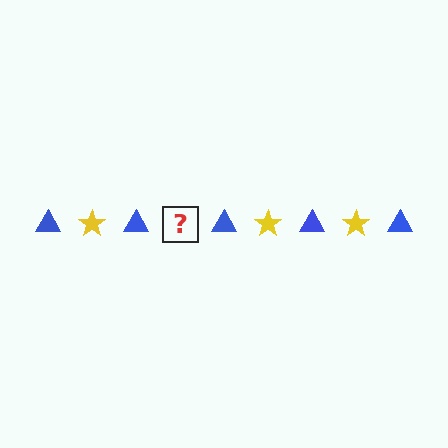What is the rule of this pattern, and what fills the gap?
The rule is that the pattern alternates between blue triangle and yellow star. The gap should be filled with a yellow star.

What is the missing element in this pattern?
The missing element is a yellow star.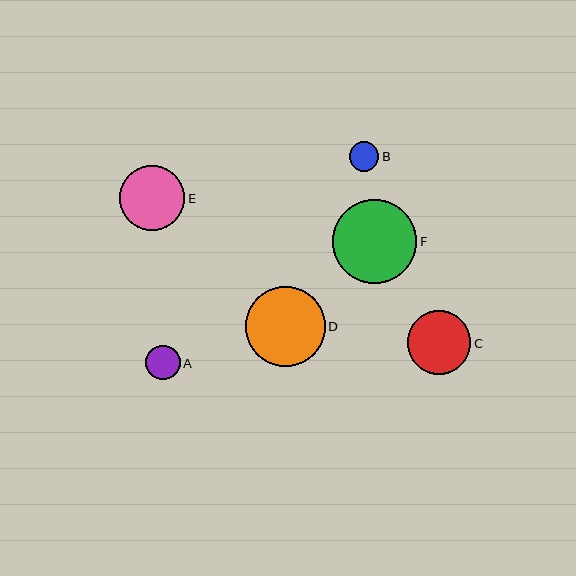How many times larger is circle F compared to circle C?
Circle F is approximately 1.3 times the size of circle C.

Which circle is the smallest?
Circle B is the smallest with a size of approximately 30 pixels.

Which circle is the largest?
Circle F is the largest with a size of approximately 84 pixels.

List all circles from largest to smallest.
From largest to smallest: F, D, E, C, A, B.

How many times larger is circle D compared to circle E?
Circle D is approximately 1.2 times the size of circle E.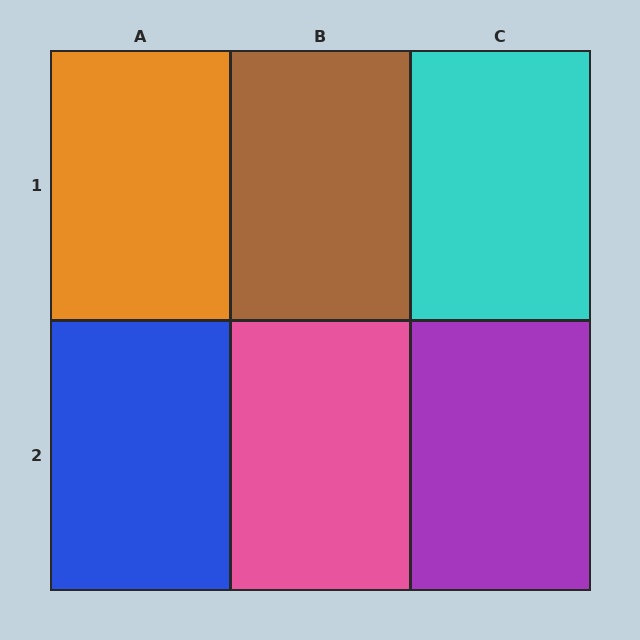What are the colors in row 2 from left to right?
Blue, pink, purple.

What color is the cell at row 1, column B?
Brown.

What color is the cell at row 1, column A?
Orange.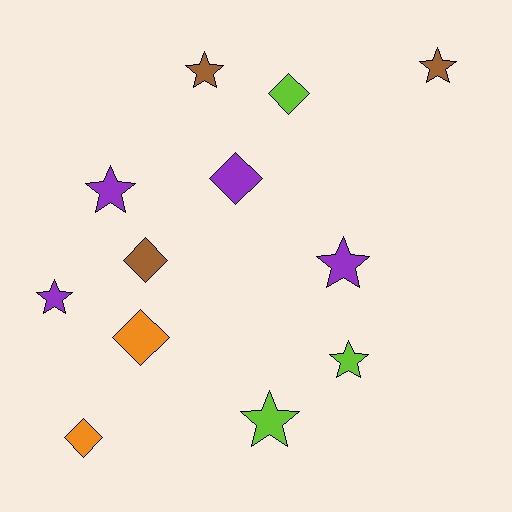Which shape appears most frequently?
Star, with 7 objects.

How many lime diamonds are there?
There is 1 lime diamond.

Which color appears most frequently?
Purple, with 4 objects.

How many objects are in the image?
There are 12 objects.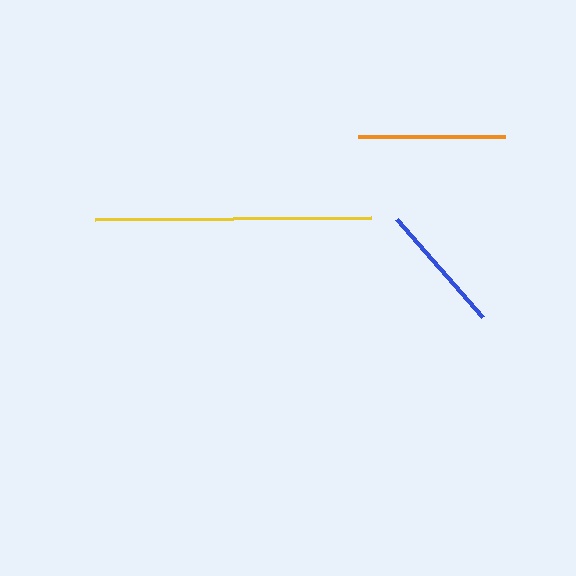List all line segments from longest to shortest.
From longest to shortest: yellow, orange, blue.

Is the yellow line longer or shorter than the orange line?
The yellow line is longer than the orange line.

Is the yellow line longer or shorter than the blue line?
The yellow line is longer than the blue line.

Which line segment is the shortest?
The blue line is the shortest at approximately 131 pixels.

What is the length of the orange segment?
The orange segment is approximately 146 pixels long.